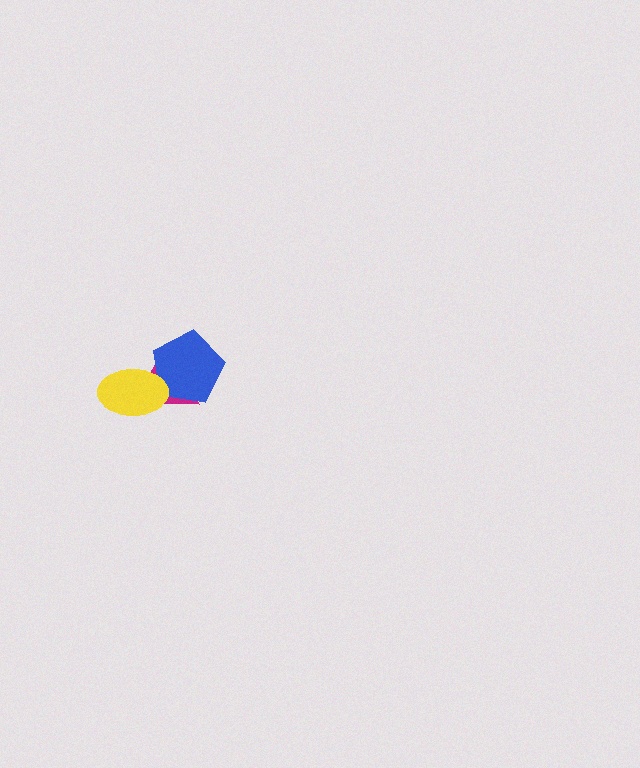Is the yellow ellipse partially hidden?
No, no other shape covers it.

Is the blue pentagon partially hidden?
Yes, it is partially covered by another shape.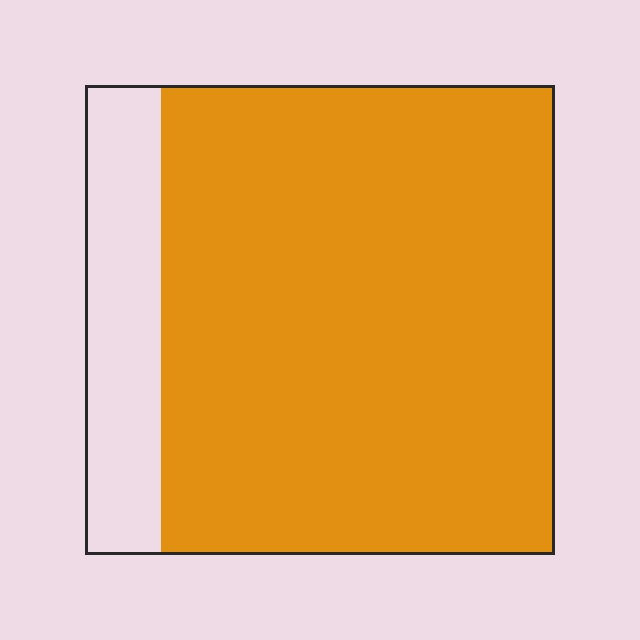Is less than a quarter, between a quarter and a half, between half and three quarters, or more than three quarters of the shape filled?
More than three quarters.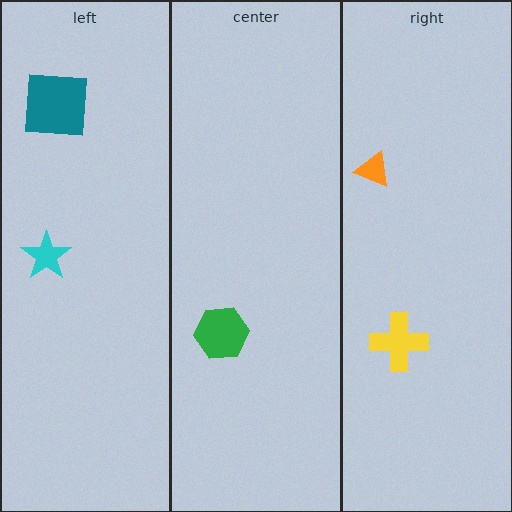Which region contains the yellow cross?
The right region.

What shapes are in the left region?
The cyan star, the teal square.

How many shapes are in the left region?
2.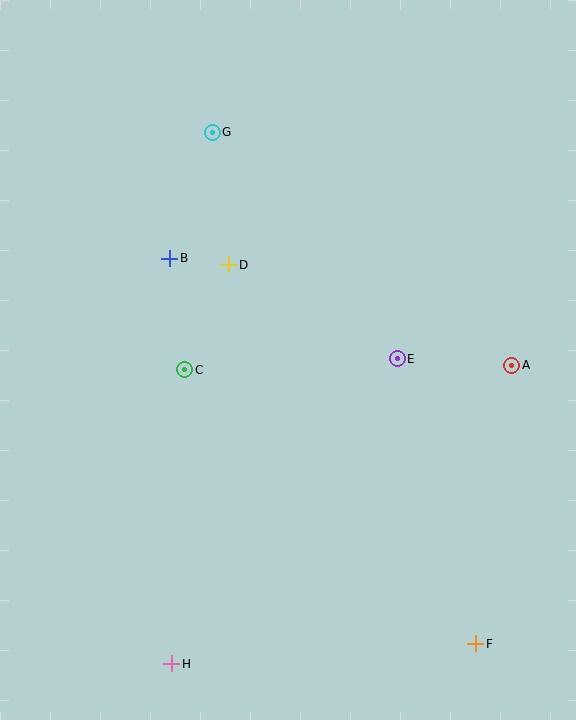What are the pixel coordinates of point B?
Point B is at (170, 258).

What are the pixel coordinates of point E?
Point E is at (397, 359).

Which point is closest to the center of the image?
Point C at (185, 370) is closest to the center.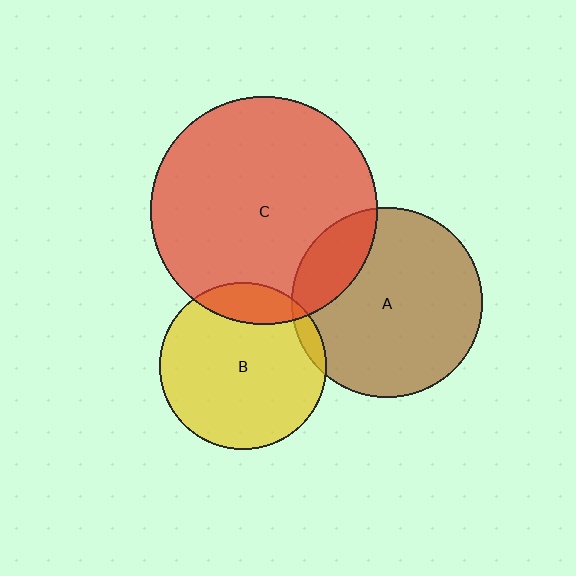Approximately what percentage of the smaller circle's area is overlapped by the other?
Approximately 20%.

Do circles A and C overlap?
Yes.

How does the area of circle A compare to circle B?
Approximately 1.3 times.